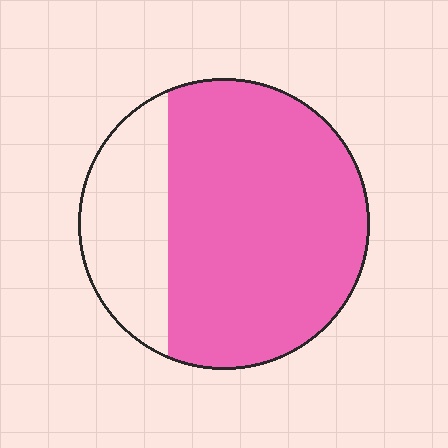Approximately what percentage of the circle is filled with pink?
Approximately 75%.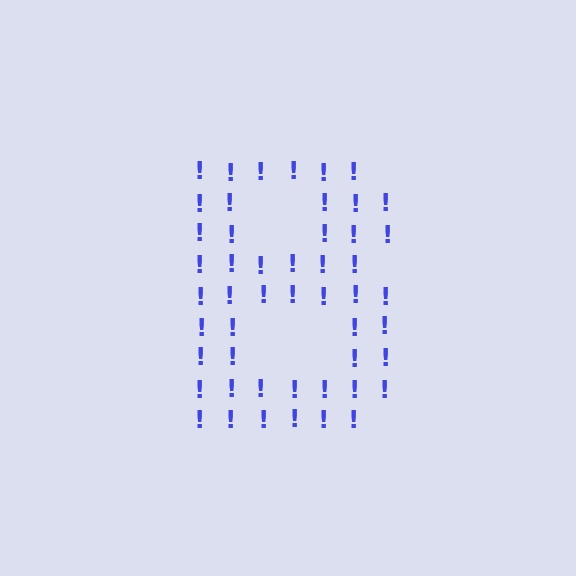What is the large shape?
The large shape is the letter B.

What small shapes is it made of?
It is made of small exclamation marks.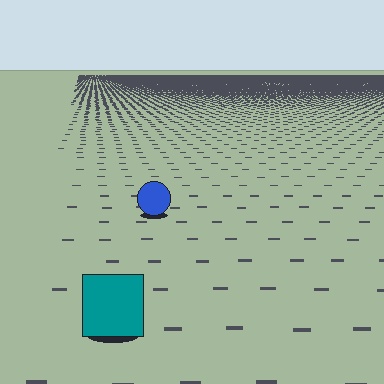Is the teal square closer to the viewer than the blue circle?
Yes. The teal square is closer — you can tell from the texture gradient: the ground texture is coarser near it.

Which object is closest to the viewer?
The teal square is closest. The texture marks near it are larger and more spread out.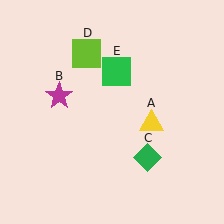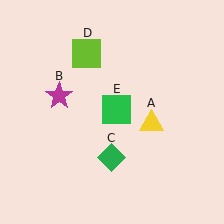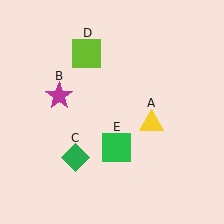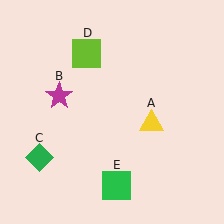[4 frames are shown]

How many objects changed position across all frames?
2 objects changed position: green diamond (object C), green square (object E).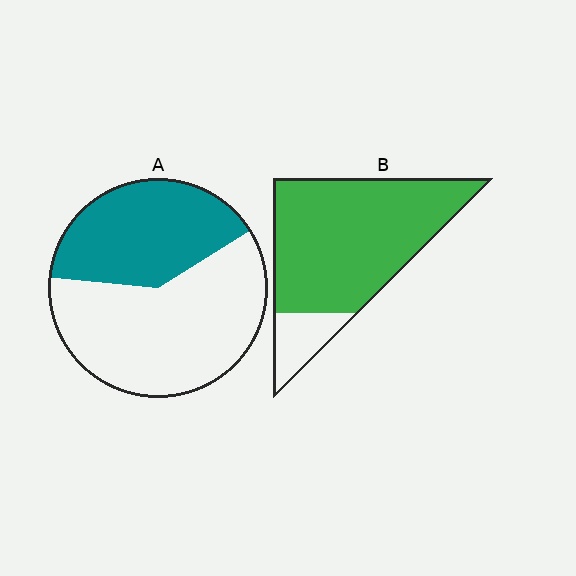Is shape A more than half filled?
No.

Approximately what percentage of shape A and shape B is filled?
A is approximately 40% and B is approximately 85%.